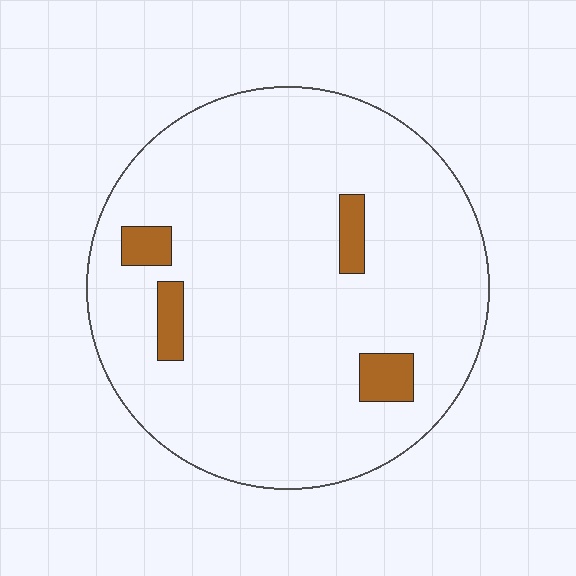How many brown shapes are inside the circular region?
4.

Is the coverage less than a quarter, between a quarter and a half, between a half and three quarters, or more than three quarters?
Less than a quarter.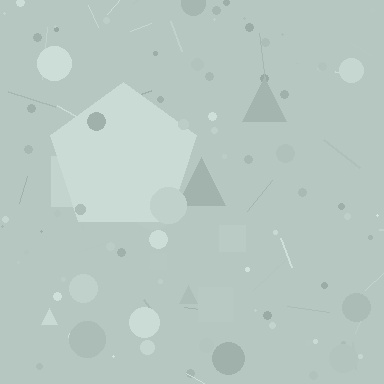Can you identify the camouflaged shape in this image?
The camouflaged shape is a pentagon.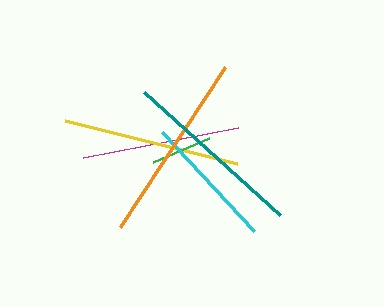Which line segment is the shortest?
The green line is the shortest at approximately 61 pixels.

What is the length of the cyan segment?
The cyan segment is approximately 136 pixels long.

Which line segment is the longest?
The orange line is the longest at approximately 191 pixels.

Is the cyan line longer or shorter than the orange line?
The orange line is longer than the cyan line.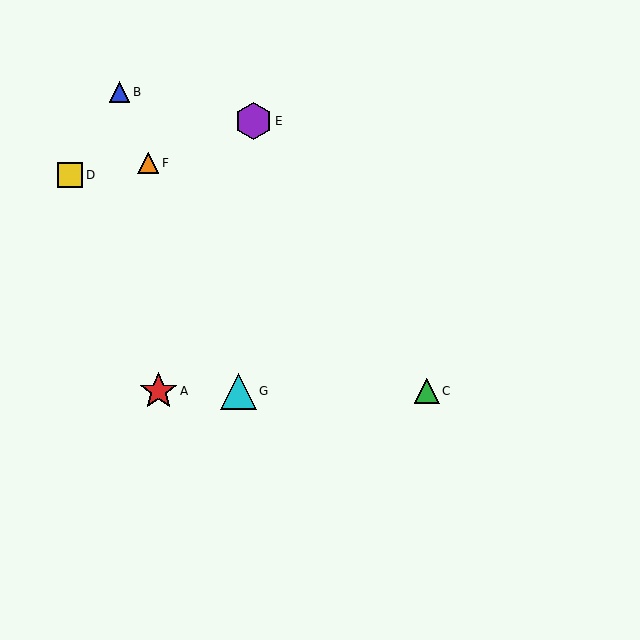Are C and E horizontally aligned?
No, C is at y≈391 and E is at y≈121.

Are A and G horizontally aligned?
Yes, both are at y≈391.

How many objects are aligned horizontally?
3 objects (A, C, G) are aligned horizontally.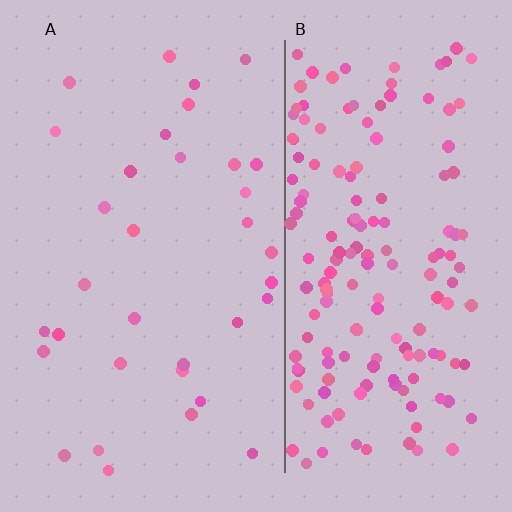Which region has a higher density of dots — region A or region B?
B (the right).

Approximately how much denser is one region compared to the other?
Approximately 5.0× — region B over region A.